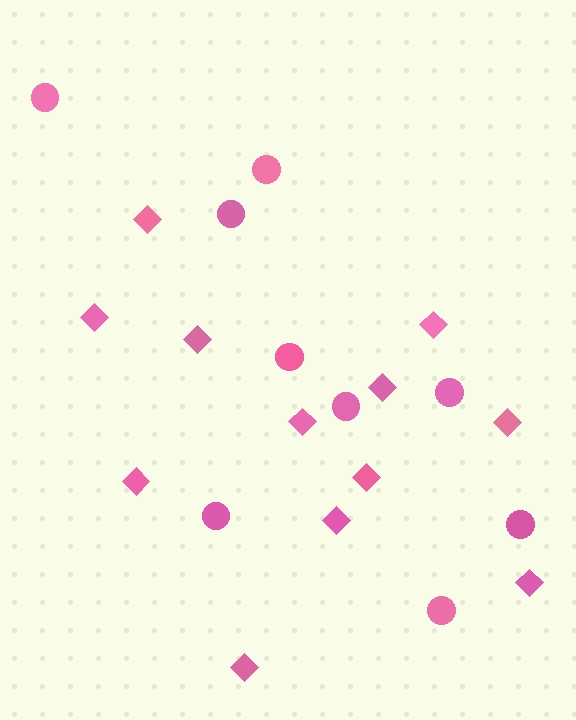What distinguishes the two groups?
There are 2 groups: one group of diamonds (12) and one group of circles (9).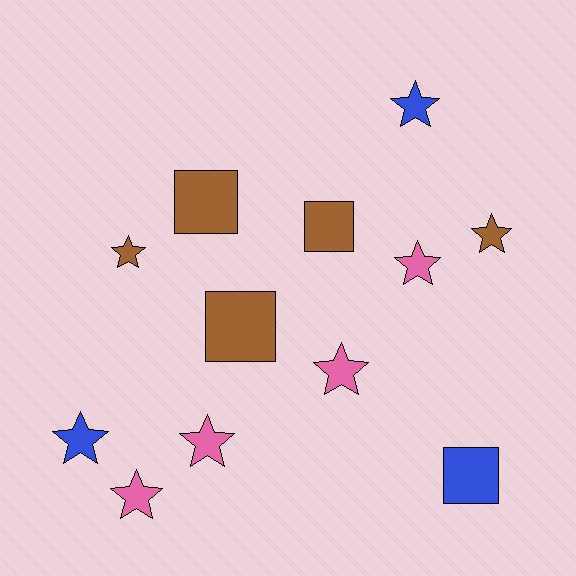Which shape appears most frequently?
Star, with 8 objects.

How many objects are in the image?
There are 12 objects.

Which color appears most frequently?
Brown, with 5 objects.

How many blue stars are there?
There are 2 blue stars.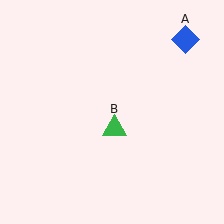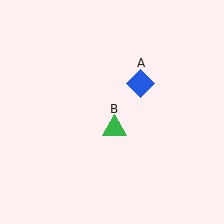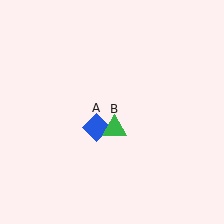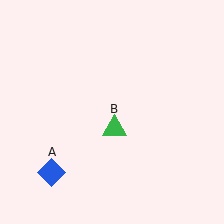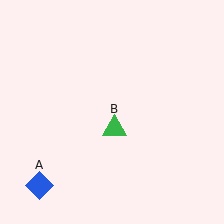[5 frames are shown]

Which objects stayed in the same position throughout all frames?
Green triangle (object B) remained stationary.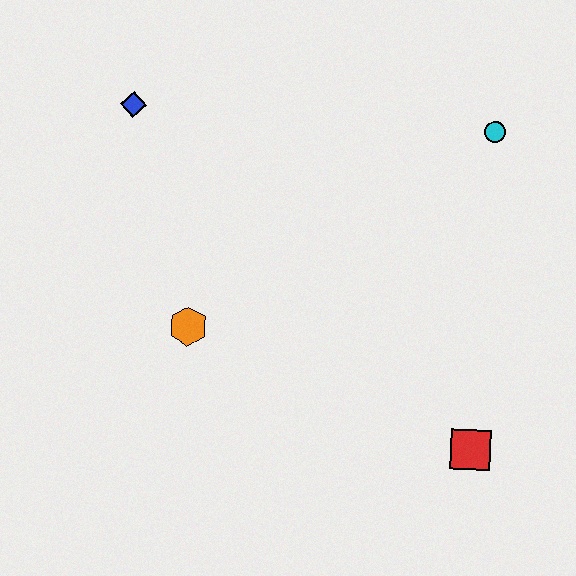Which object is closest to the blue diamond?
The orange hexagon is closest to the blue diamond.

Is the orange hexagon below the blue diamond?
Yes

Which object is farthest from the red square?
The blue diamond is farthest from the red square.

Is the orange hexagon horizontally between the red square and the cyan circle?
No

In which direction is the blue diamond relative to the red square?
The blue diamond is to the left of the red square.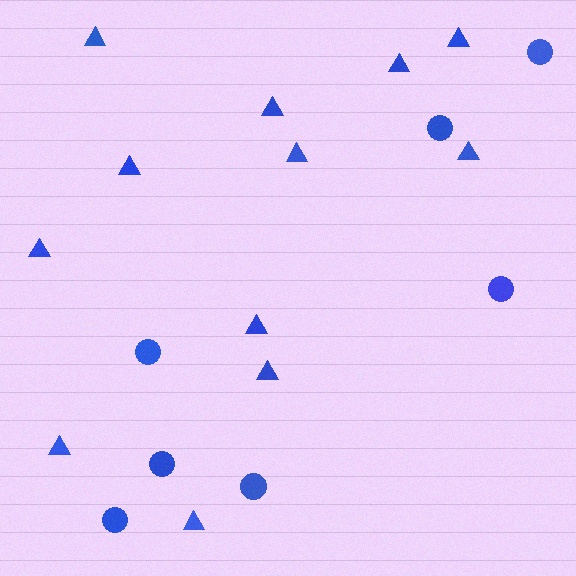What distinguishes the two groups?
There are 2 groups: one group of circles (7) and one group of triangles (12).